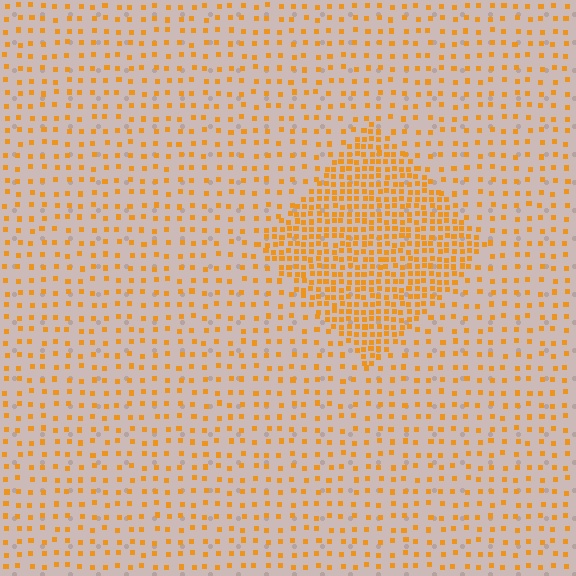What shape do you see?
I see a diamond.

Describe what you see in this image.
The image contains small orange elements arranged at two different densities. A diamond-shaped region is visible where the elements are more densely packed than the surrounding area.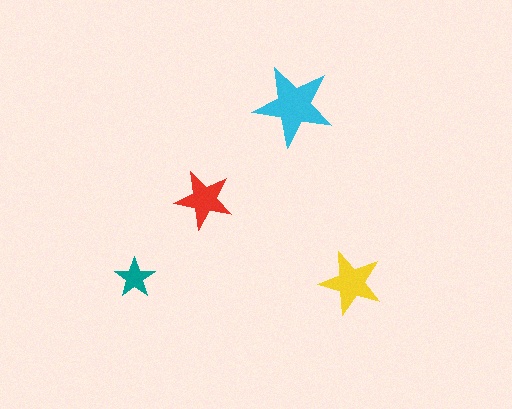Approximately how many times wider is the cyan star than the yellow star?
About 1.5 times wider.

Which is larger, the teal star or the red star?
The red one.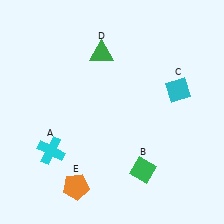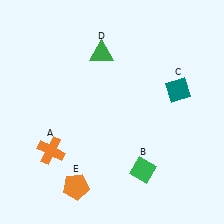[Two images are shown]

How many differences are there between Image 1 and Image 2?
There are 2 differences between the two images.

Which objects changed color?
A changed from cyan to orange. C changed from cyan to teal.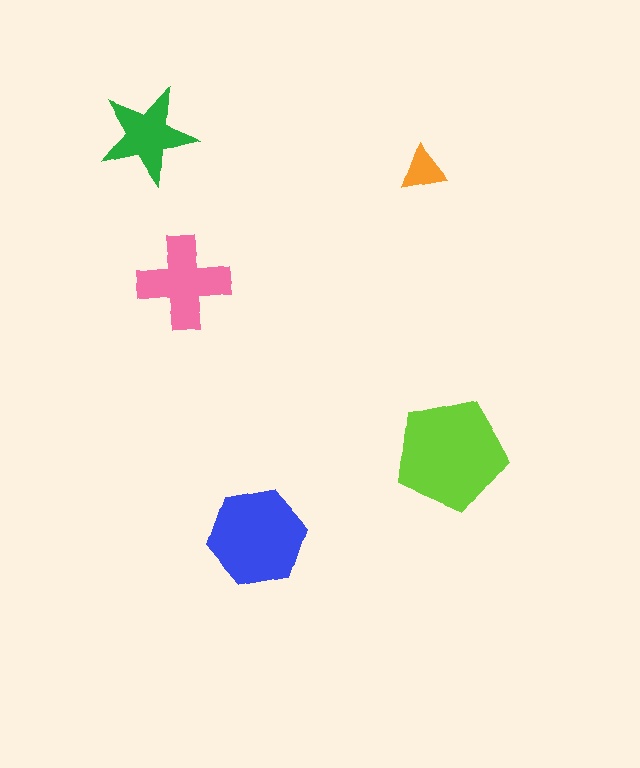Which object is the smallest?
The orange triangle.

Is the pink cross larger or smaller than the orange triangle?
Larger.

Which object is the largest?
The lime pentagon.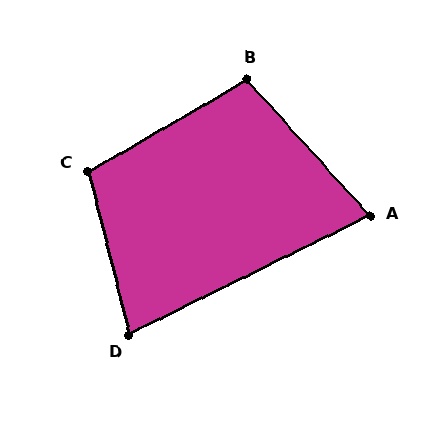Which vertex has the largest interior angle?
C, at approximately 106 degrees.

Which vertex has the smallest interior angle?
A, at approximately 74 degrees.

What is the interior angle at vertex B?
Approximately 102 degrees (obtuse).